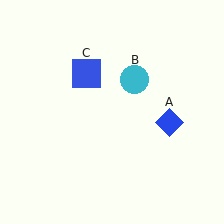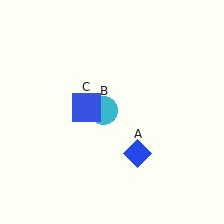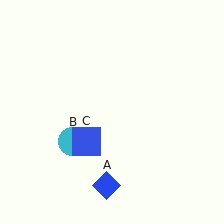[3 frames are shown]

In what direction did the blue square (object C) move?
The blue square (object C) moved down.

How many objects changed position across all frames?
3 objects changed position: blue diamond (object A), cyan circle (object B), blue square (object C).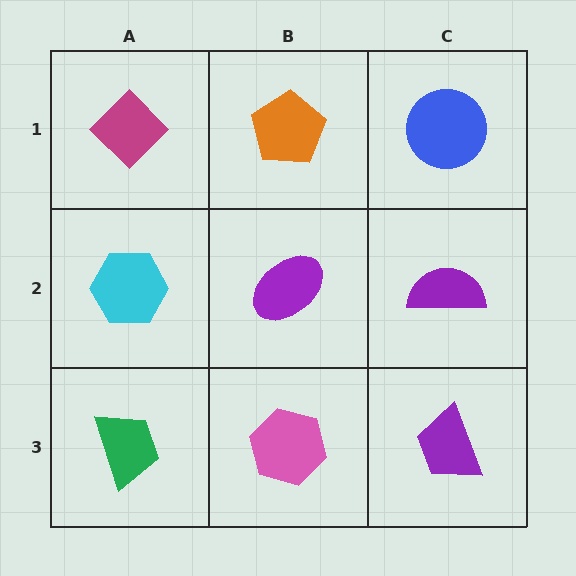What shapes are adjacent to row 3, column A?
A cyan hexagon (row 2, column A), a pink hexagon (row 3, column B).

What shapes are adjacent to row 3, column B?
A purple ellipse (row 2, column B), a green trapezoid (row 3, column A), a purple trapezoid (row 3, column C).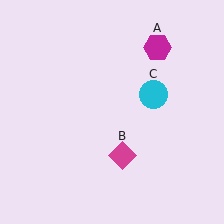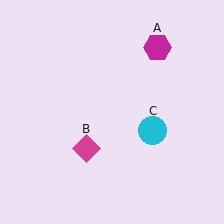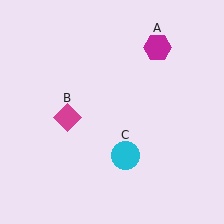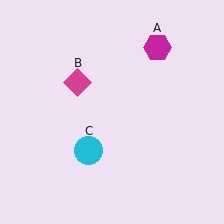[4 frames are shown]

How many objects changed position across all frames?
2 objects changed position: magenta diamond (object B), cyan circle (object C).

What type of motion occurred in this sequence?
The magenta diamond (object B), cyan circle (object C) rotated clockwise around the center of the scene.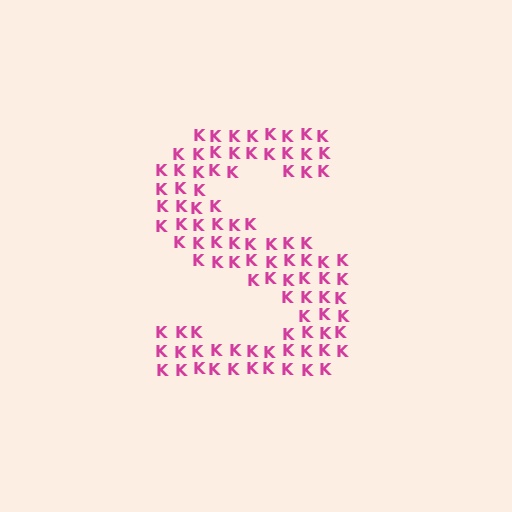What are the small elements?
The small elements are letter K's.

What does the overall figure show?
The overall figure shows the letter S.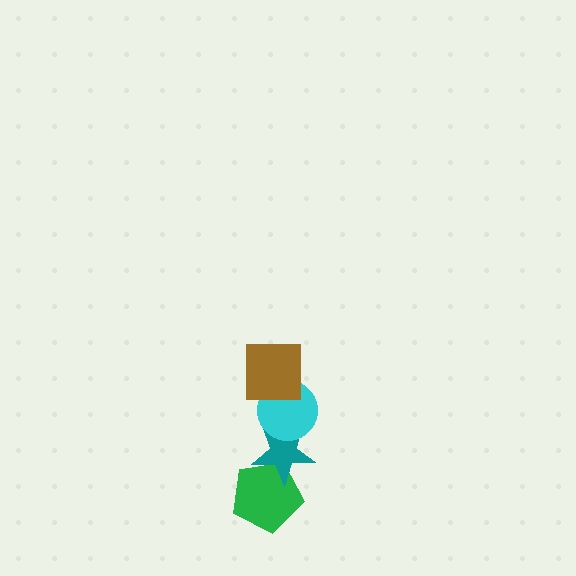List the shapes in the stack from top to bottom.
From top to bottom: the brown square, the cyan circle, the teal star, the green pentagon.